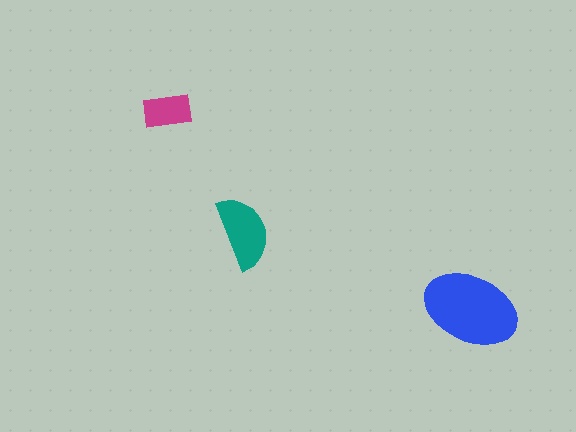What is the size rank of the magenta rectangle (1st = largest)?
3rd.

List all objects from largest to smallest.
The blue ellipse, the teal semicircle, the magenta rectangle.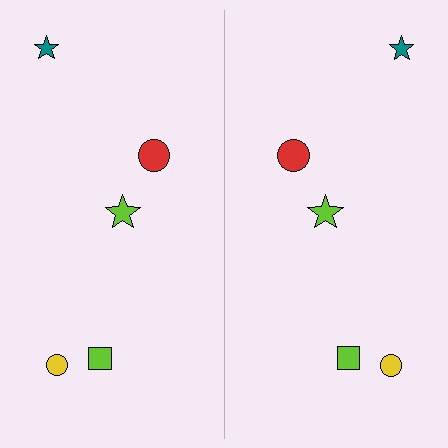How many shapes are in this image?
There are 10 shapes in this image.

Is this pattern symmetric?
Yes, this pattern has bilateral (reflection) symmetry.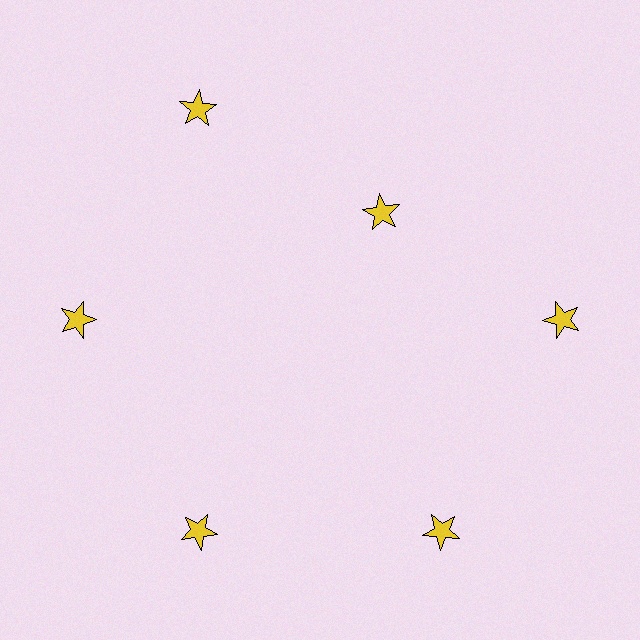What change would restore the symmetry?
The symmetry would be restored by moving it outward, back onto the ring so that all 6 stars sit at equal angles and equal distance from the center.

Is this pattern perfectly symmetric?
No. The 6 yellow stars are arranged in a ring, but one element near the 1 o'clock position is pulled inward toward the center, breaking the 6-fold rotational symmetry.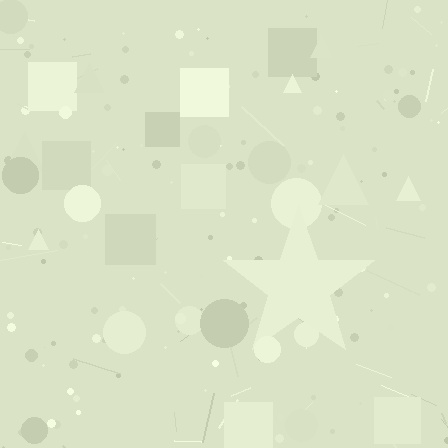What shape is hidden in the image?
A star is hidden in the image.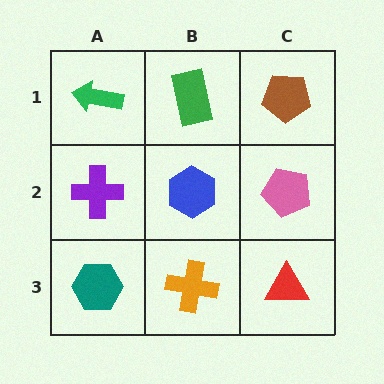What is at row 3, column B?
An orange cross.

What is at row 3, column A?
A teal hexagon.